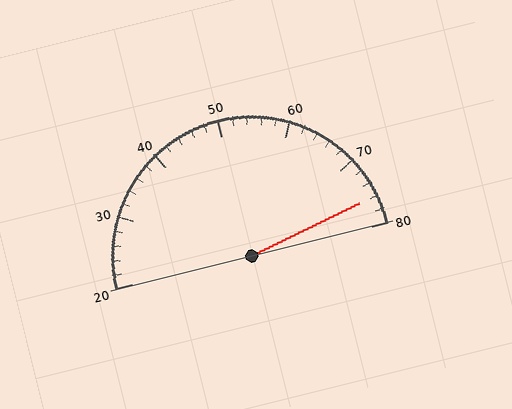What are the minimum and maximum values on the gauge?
The gauge ranges from 20 to 80.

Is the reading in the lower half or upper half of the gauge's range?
The reading is in the upper half of the range (20 to 80).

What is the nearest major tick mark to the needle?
The nearest major tick mark is 80.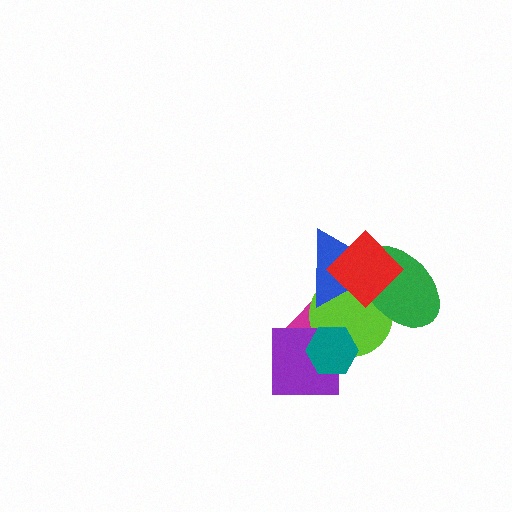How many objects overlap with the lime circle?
6 objects overlap with the lime circle.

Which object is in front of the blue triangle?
The red diamond is in front of the blue triangle.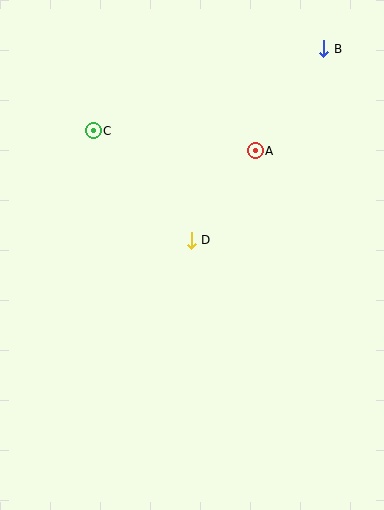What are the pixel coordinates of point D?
Point D is at (191, 240).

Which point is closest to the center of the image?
Point D at (191, 240) is closest to the center.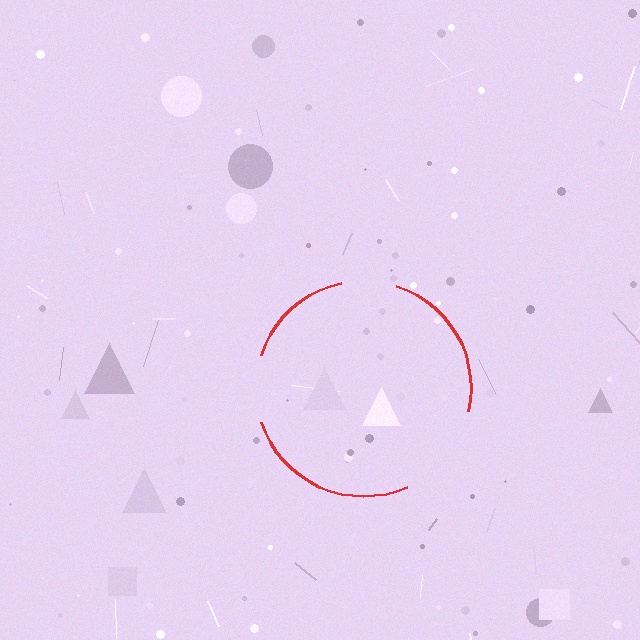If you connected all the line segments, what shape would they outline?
They would outline a circle.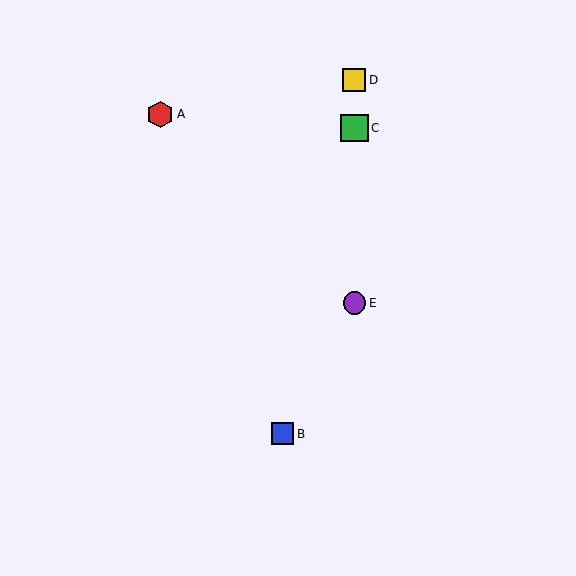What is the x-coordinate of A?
Object A is at x≈160.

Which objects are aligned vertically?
Objects C, D, E are aligned vertically.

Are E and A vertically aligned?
No, E is at x≈354 and A is at x≈160.